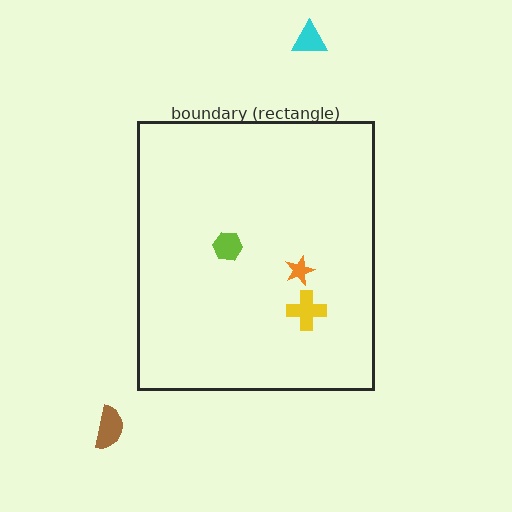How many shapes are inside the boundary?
3 inside, 2 outside.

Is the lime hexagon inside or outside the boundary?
Inside.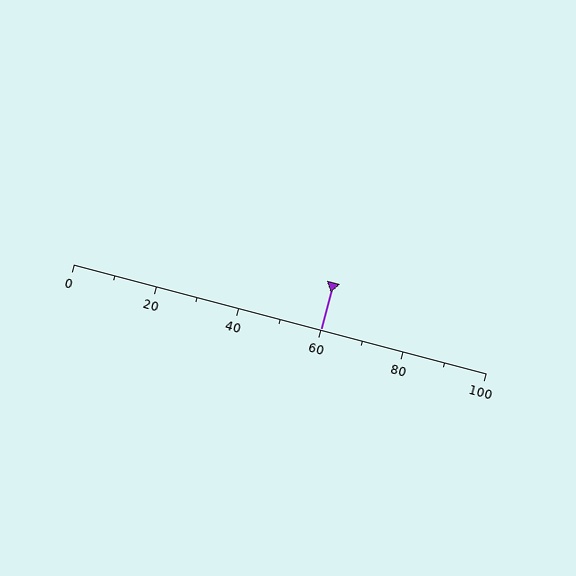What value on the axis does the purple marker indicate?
The marker indicates approximately 60.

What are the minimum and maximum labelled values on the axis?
The axis runs from 0 to 100.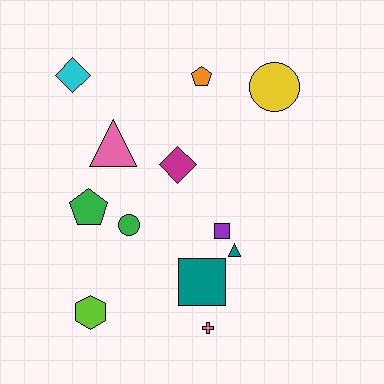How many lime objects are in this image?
There is 1 lime object.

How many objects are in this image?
There are 12 objects.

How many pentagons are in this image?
There are 2 pentagons.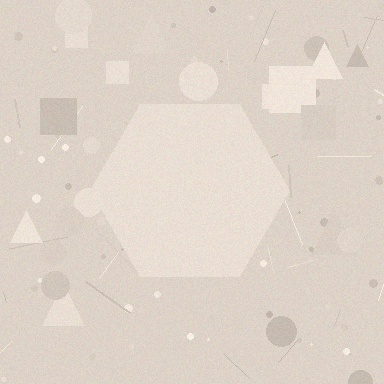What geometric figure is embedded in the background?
A hexagon is embedded in the background.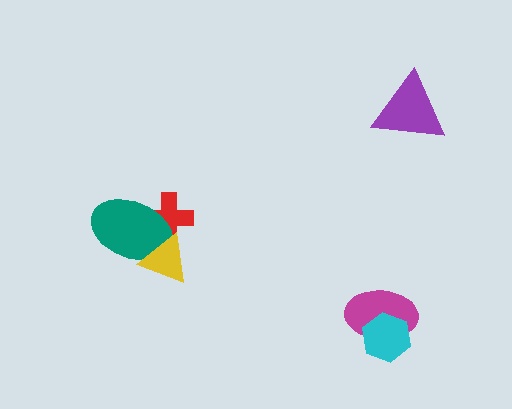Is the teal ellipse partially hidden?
Yes, it is partially covered by another shape.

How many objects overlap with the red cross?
2 objects overlap with the red cross.